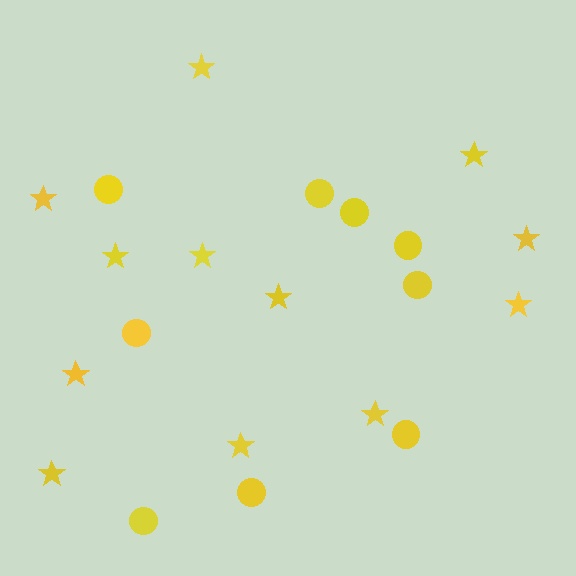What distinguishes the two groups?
There are 2 groups: one group of stars (12) and one group of circles (9).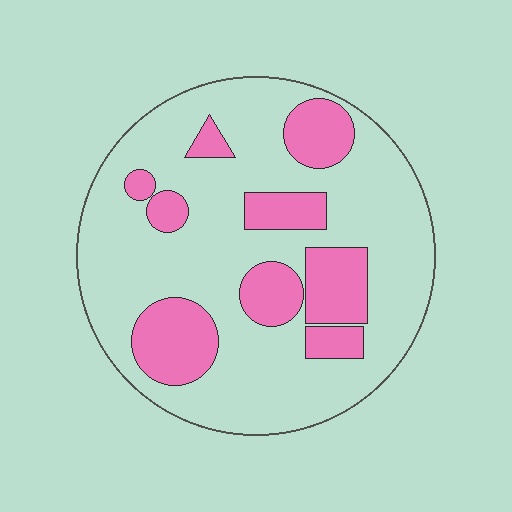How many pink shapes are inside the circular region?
9.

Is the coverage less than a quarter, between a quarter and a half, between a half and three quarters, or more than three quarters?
Between a quarter and a half.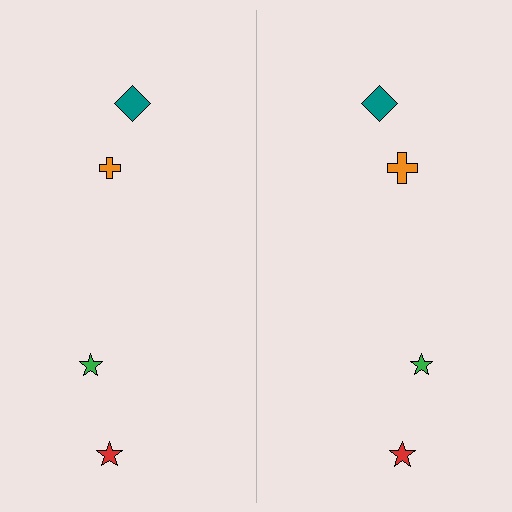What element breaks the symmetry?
The orange cross on the right side has a different size than its mirror counterpart.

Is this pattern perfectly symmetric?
No, the pattern is not perfectly symmetric. The orange cross on the right side has a different size than its mirror counterpart.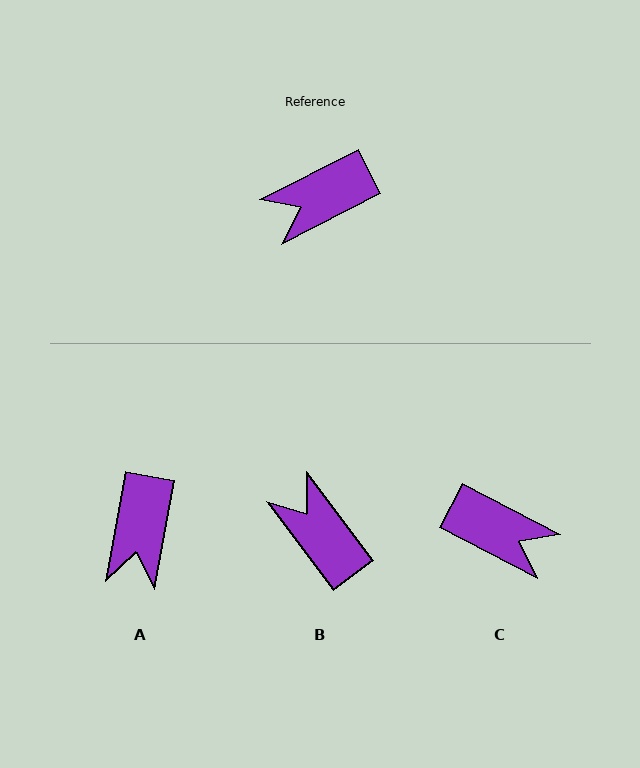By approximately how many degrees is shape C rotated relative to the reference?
Approximately 125 degrees counter-clockwise.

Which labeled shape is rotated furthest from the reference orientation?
C, about 125 degrees away.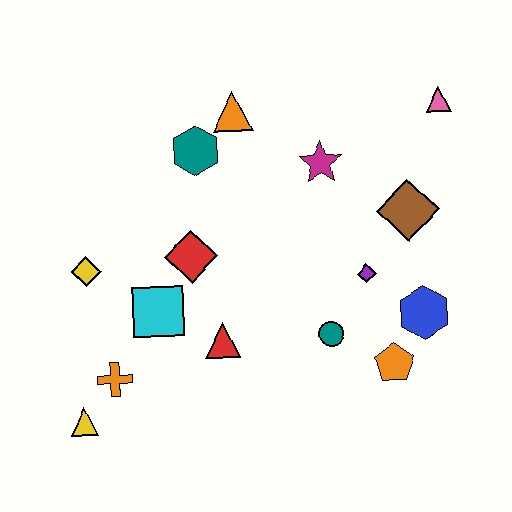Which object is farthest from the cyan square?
The pink triangle is farthest from the cyan square.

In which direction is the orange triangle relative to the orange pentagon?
The orange triangle is above the orange pentagon.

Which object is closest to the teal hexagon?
The orange triangle is closest to the teal hexagon.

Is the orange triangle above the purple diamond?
Yes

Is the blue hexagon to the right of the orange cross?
Yes